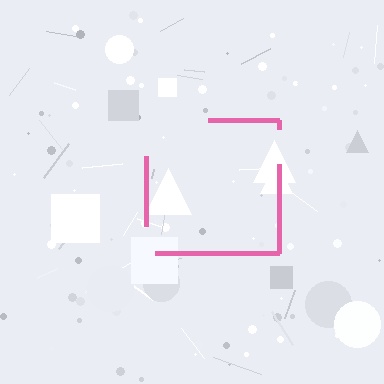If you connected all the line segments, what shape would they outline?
They would outline a square.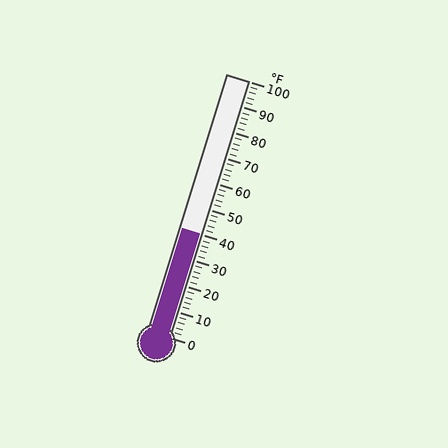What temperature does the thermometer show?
The thermometer shows approximately 40°F.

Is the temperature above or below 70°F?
The temperature is below 70°F.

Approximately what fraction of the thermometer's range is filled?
The thermometer is filled to approximately 40% of its range.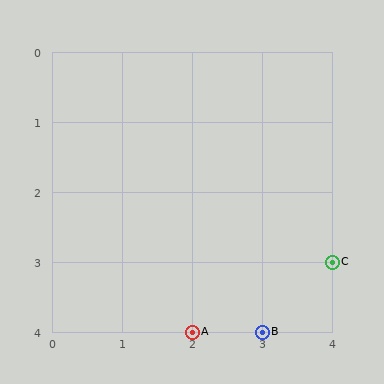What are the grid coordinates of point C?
Point C is at grid coordinates (4, 3).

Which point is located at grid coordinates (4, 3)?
Point C is at (4, 3).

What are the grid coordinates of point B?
Point B is at grid coordinates (3, 4).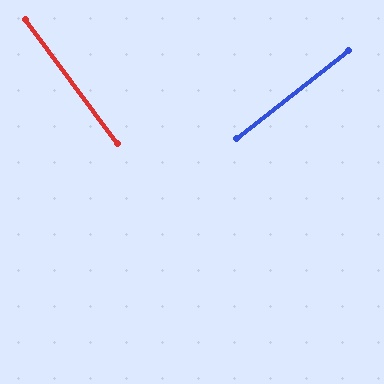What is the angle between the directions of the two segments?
Approximately 88 degrees.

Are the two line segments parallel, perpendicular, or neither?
Perpendicular — they meet at approximately 88°.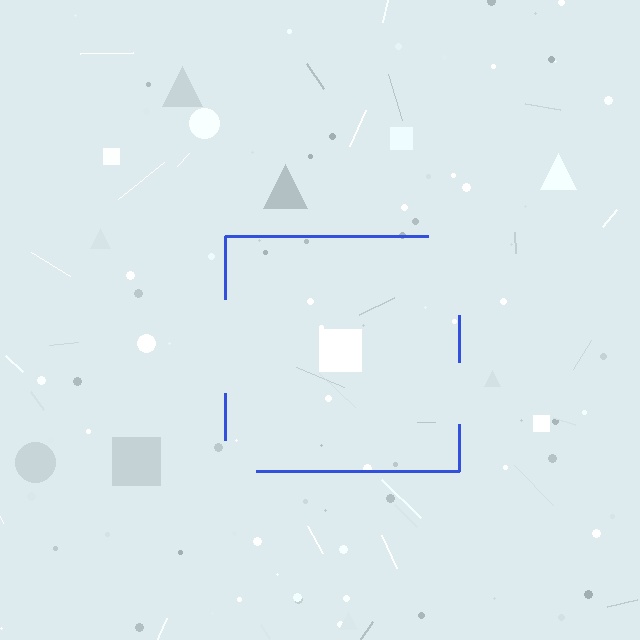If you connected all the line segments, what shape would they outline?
They would outline a square.